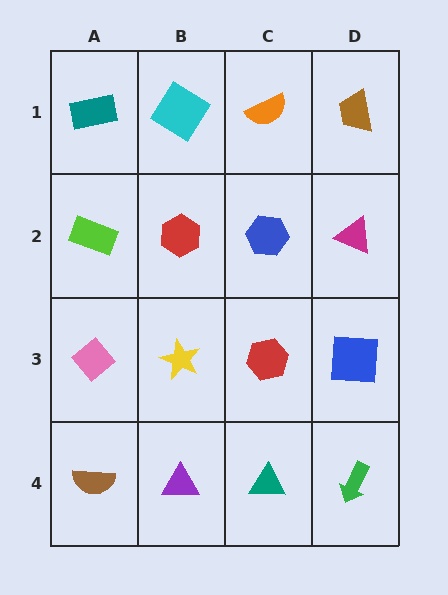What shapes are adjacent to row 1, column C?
A blue hexagon (row 2, column C), a cyan diamond (row 1, column B), a brown trapezoid (row 1, column D).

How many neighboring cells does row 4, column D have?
2.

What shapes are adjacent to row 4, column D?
A blue square (row 3, column D), a teal triangle (row 4, column C).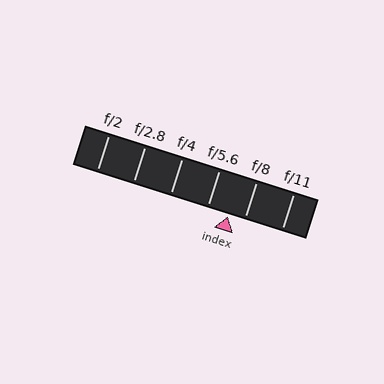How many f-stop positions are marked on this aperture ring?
There are 6 f-stop positions marked.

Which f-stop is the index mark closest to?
The index mark is closest to f/8.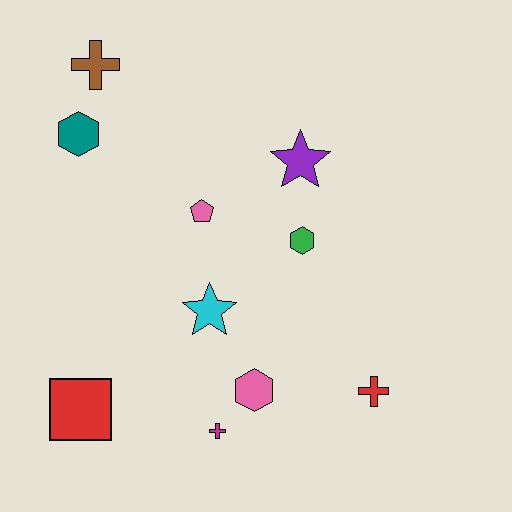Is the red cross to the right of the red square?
Yes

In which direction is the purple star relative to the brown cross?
The purple star is to the right of the brown cross.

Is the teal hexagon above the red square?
Yes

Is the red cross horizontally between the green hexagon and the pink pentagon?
No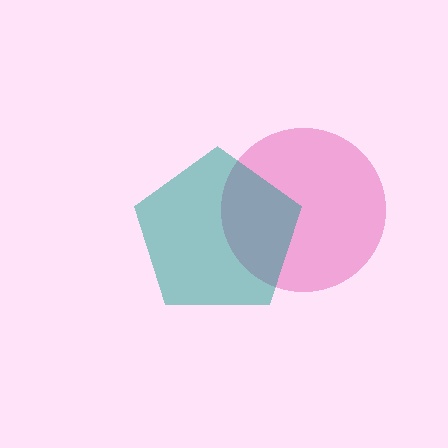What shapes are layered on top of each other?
The layered shapes are: a pink circle, a teal pentagon.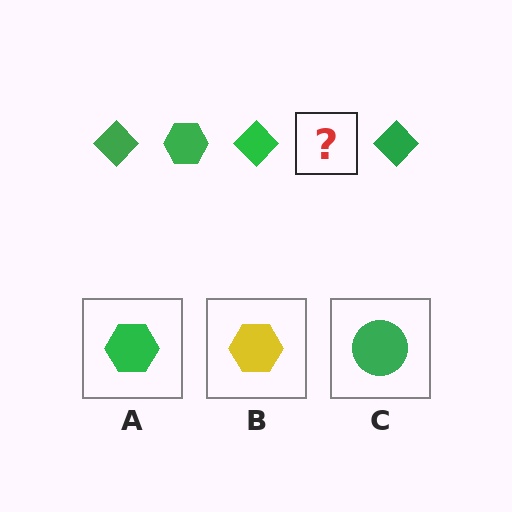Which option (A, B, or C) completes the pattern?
A.